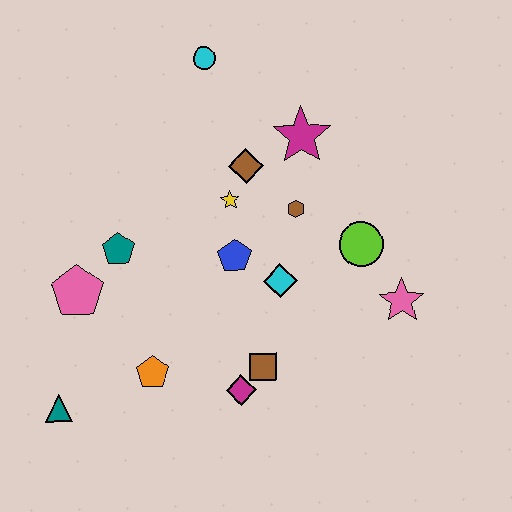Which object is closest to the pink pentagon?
The teal pentagon is closest to the pink pentagon.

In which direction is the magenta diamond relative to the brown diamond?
The magenta diamond is below the brown diamond.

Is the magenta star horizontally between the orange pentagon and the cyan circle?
No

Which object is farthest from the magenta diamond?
The cyan circle is farthest from the magenta diamond.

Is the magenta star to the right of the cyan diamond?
Yes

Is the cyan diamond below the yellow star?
Yes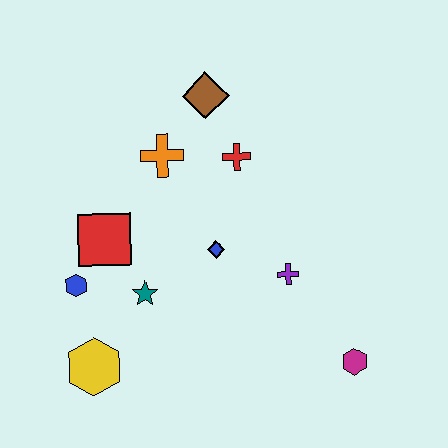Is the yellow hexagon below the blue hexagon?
Yes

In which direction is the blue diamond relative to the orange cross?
The blue diamond is below the orange cross.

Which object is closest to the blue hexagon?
The red square is closest to the blue hexagon.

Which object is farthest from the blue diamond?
The magenta hexagon is farthest from the blue diamond.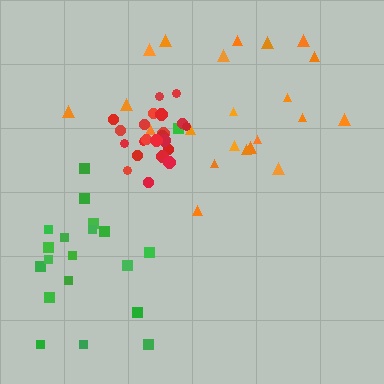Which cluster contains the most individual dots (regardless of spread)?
Orange (23).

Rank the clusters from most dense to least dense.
red, orange, green.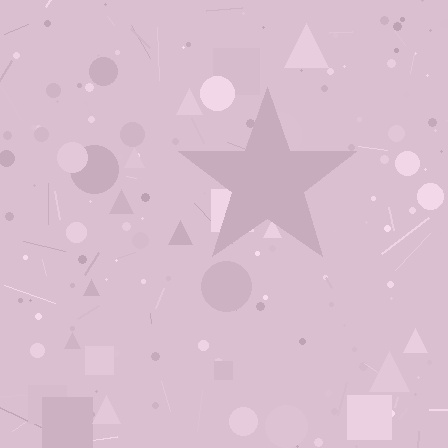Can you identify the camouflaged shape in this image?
The camouflaged shape is a star.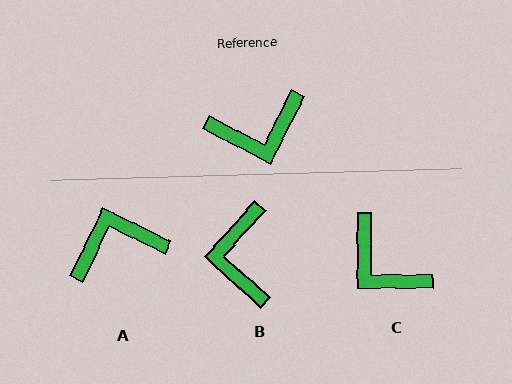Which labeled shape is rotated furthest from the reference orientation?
A, about 179 degrees away.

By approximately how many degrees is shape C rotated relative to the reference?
Approximately 63 degrees clockwise.